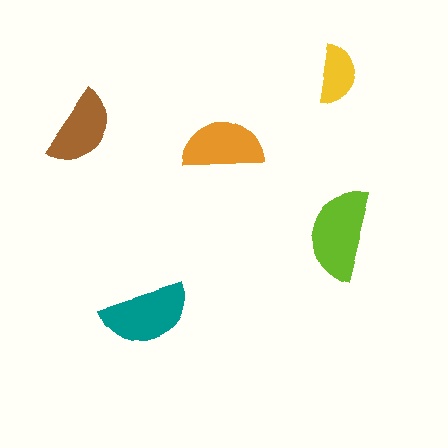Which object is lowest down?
The teal semicircle is bottommost.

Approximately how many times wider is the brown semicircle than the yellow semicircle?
About 1.5 times wider.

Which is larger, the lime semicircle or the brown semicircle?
The lime one.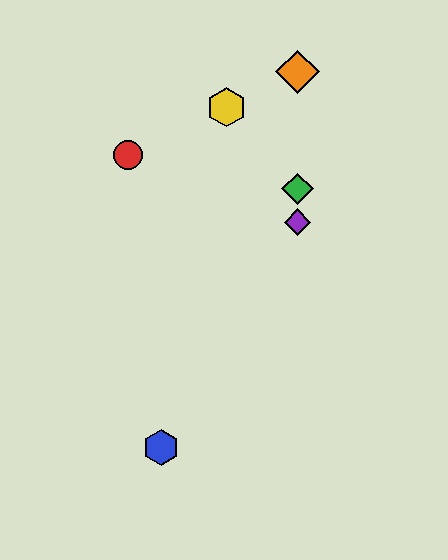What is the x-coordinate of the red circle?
The red circle is at x≈128.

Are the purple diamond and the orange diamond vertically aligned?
Yes, both are at x≈298.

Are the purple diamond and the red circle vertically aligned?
No, the purple diamond is at x≈298 and the red circle is at x≈128.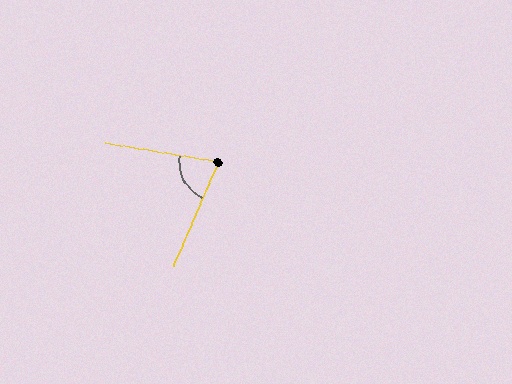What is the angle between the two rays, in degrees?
Approximately 76 degrees.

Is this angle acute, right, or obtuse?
It is acute.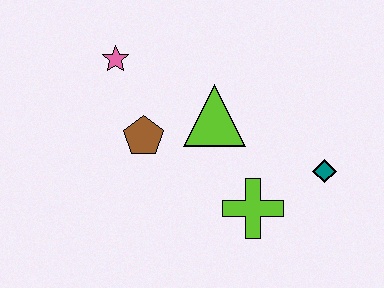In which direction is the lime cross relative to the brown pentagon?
The lime cross is to the right of the brown pentagon.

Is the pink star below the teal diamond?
No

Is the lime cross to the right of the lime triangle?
Yes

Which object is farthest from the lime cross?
The pink star is farthest from the lime cross.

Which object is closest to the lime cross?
The teal diamond is closest to the lime cross.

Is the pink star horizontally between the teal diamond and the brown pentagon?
No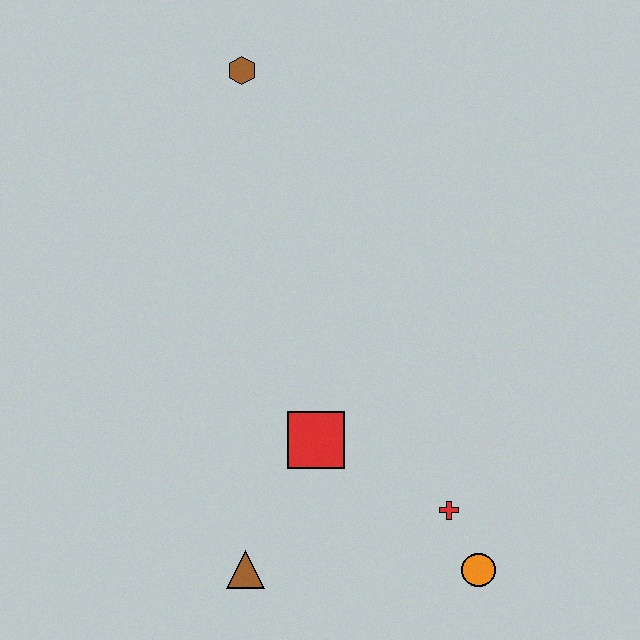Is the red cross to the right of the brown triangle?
Yes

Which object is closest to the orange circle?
The red cross is closest to the orange circle.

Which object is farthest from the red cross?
The brown hexagon is farthest from the red cross.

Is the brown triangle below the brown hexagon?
Yes